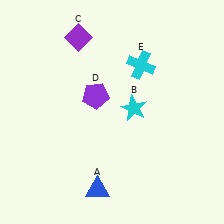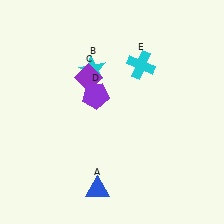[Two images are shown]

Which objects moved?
The objects that moved are: the cyan star (B), the purple diamond (C).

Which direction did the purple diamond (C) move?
The purple diamond (C) moved down.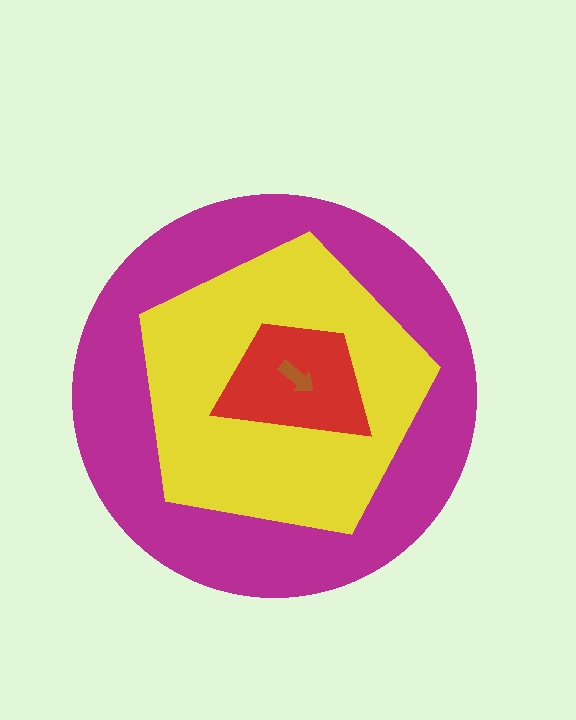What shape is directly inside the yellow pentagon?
The red trapezoid.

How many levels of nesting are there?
4.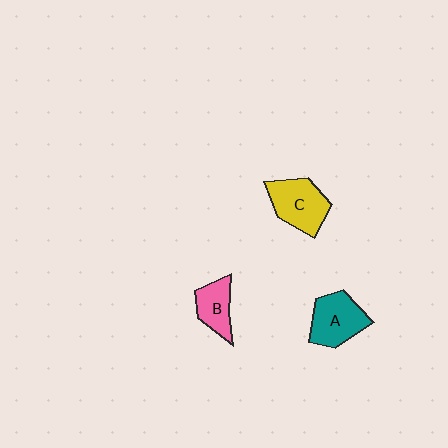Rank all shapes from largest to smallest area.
From largest to smallest: C (yellow), A (teal), B (pink).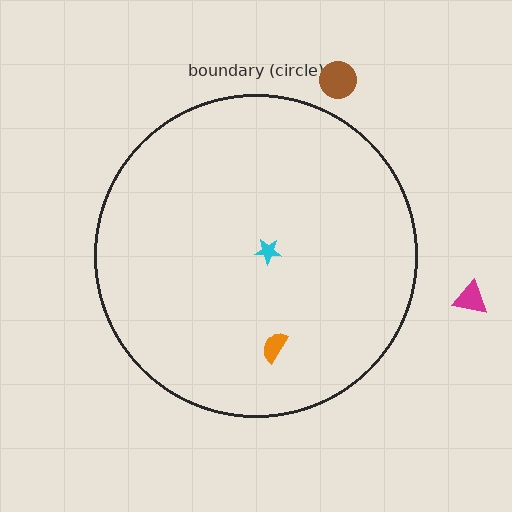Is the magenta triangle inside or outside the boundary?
Outside.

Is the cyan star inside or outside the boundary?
Inside.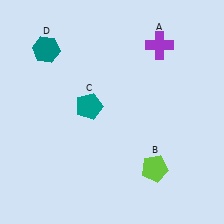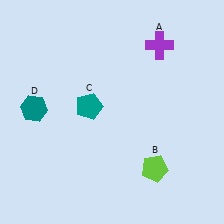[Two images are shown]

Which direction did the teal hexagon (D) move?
The teal hexagon (D) moved down.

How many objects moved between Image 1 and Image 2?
1 object moved between the two images.